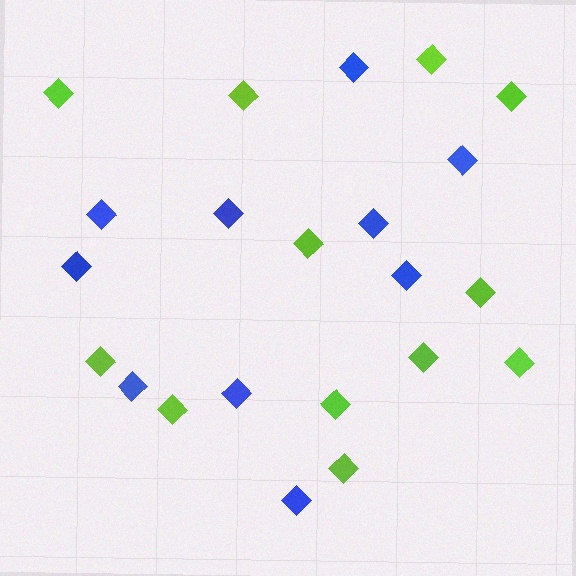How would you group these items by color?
There are 2 groups: one group of blue diamonds (10) and one group of lime diamonds (12).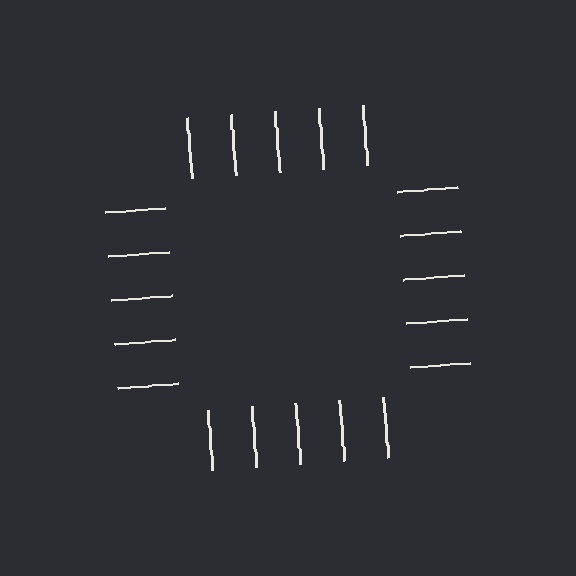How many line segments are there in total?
20 — 5 along each of the 4 edges.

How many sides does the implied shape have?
4 sides — the line-ends trace a square.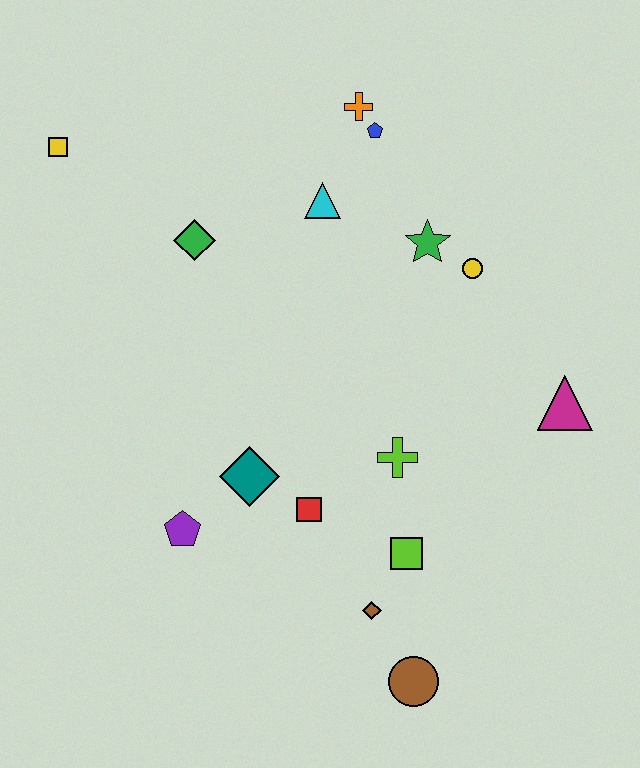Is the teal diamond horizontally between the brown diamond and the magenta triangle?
No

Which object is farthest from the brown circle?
The yellow square is farthest from the brown circle.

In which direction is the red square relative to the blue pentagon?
The red square is below the blue pentagon.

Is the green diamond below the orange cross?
Yes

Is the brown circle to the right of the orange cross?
Yes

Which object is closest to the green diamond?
The cyan triangle is closest to the green diamond.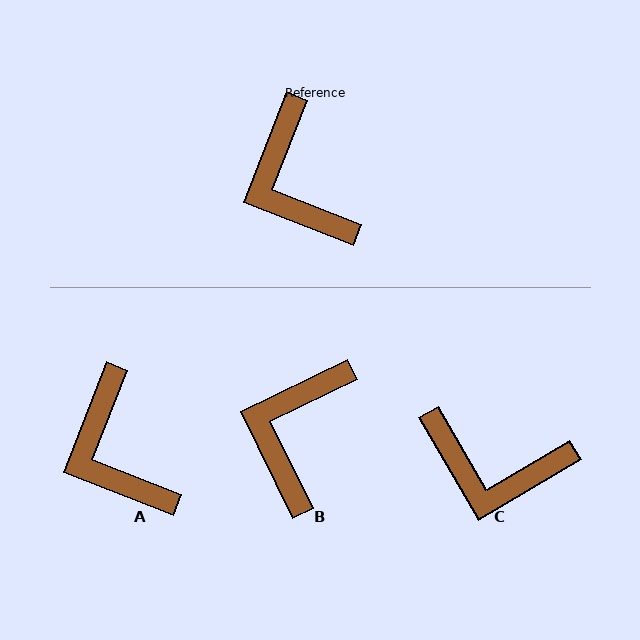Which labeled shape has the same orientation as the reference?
A.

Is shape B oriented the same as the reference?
No, it is off by about 42 degrees.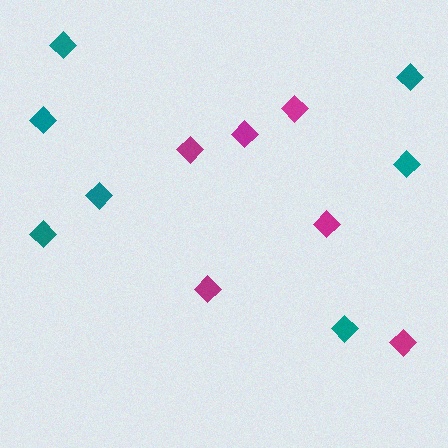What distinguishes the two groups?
There are 2 groups: one group of teal diamonds (7) and one group of magenta diamonds (6).